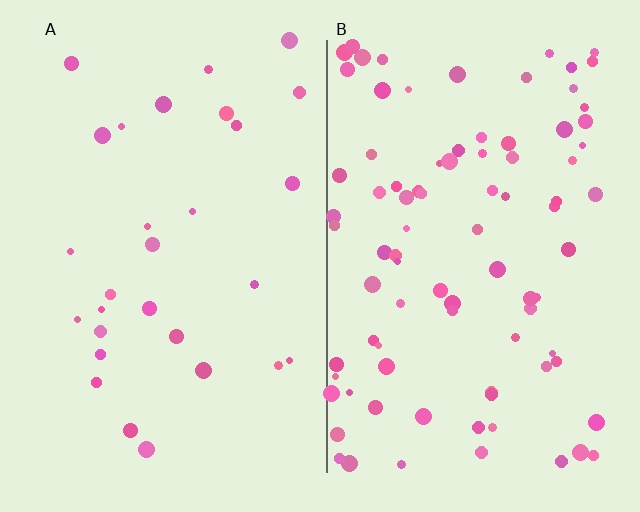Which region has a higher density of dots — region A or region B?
B (the right).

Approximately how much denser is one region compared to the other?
Approximately 3.0× — region B over region A.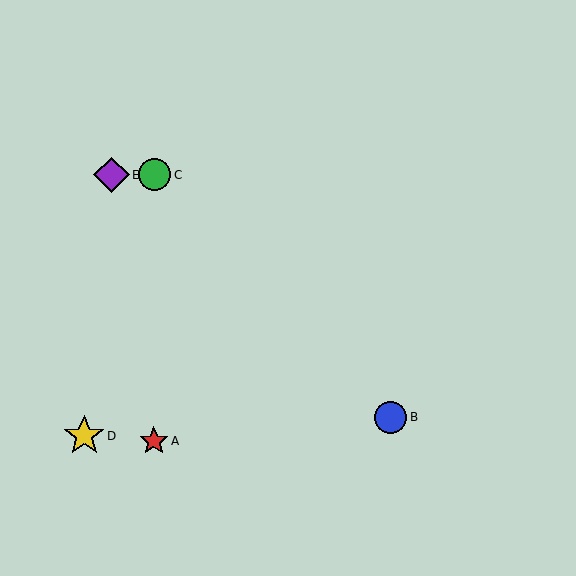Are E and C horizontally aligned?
Yes, both are at y≈175.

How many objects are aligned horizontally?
2 objects (C, E) are aligned horizontally.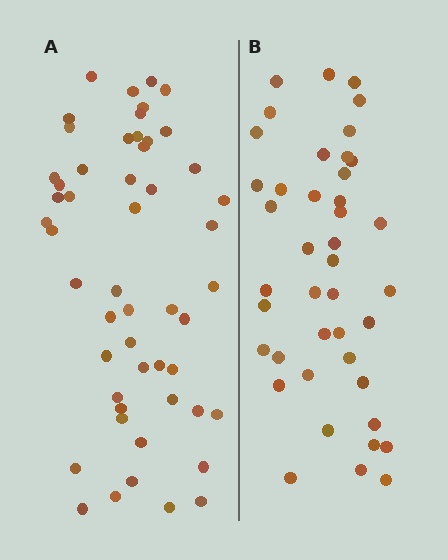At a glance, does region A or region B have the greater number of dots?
Region A (the left region) has more dots.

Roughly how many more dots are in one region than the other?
Region A has roughly 10 or so more dots than region B.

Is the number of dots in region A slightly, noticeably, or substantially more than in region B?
Region A has only slightly more — the two regions are fairly close. The ratio is roughly 1.2 to 1.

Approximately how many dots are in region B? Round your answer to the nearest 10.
About 40 dots. (The exact count is 42, which rounds to 40.)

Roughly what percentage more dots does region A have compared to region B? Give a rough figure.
About 25% more.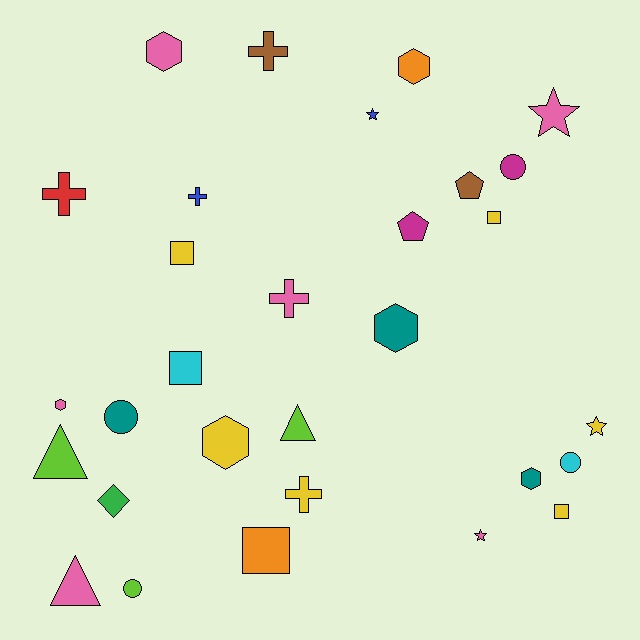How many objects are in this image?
There are 30 objects.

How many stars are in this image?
There are 4 stars.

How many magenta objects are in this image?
There are 2 magenta objects.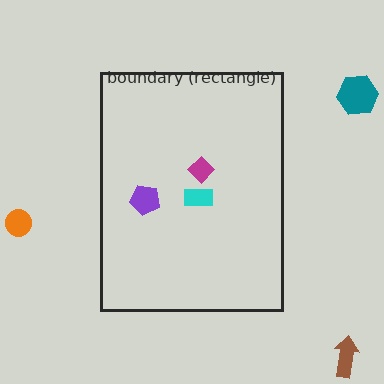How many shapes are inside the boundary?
3 inside, 3 outside.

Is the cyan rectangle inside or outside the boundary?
Inside.